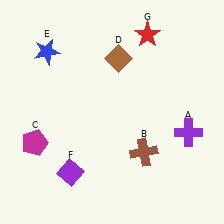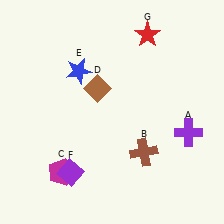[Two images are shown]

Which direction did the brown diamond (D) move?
The brown diamond (D) moved down.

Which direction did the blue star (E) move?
The blue star (E) moved right.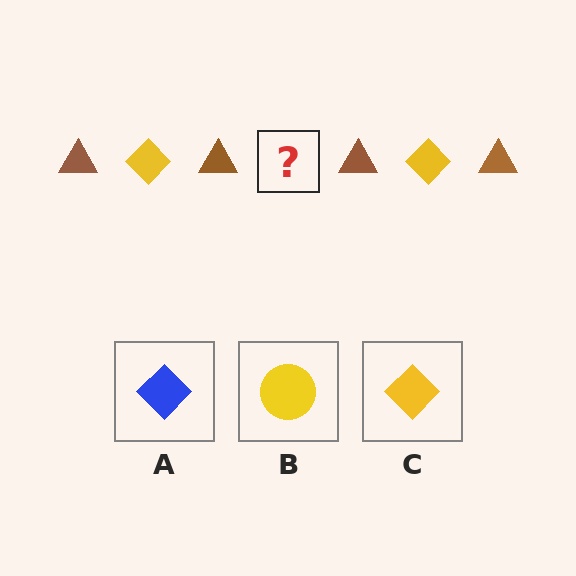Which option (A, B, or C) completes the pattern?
C.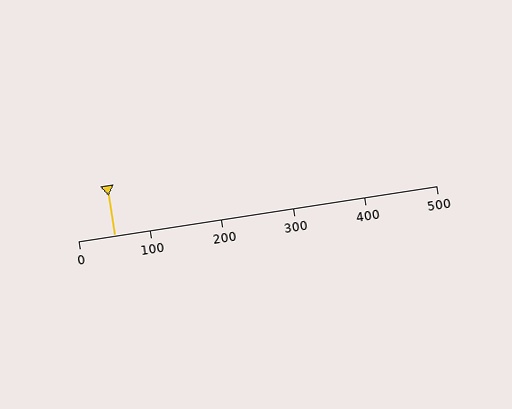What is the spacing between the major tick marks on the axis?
The major ticks are spaced 100 apart.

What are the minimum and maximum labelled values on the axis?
The axis runs from 0 to 500.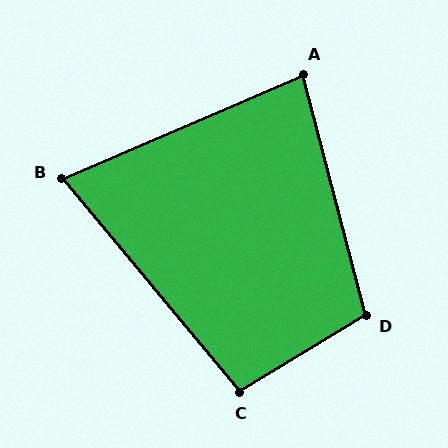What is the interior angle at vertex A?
Approximately 81 degrees (acute).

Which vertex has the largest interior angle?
D, at approximately 107 degrees.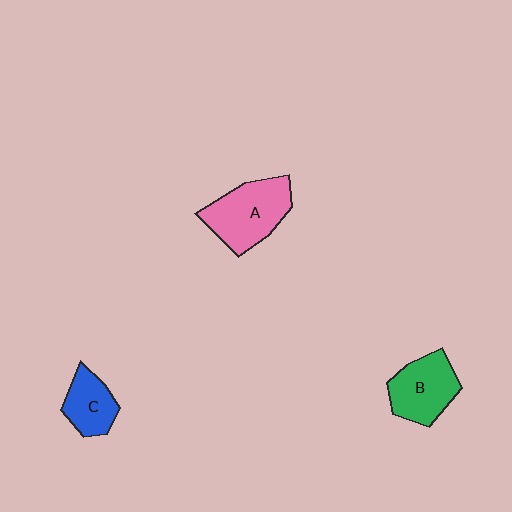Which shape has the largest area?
Shape A (pink).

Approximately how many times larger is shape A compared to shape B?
Approximately 1.2 times.